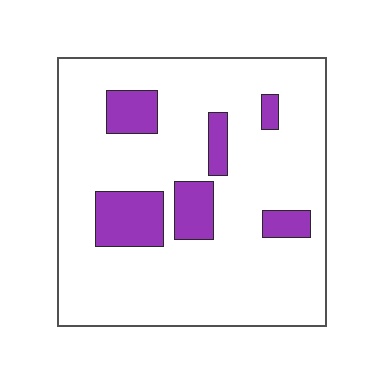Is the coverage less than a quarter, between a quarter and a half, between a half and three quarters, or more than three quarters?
Less than a quarter.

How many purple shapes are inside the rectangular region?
6.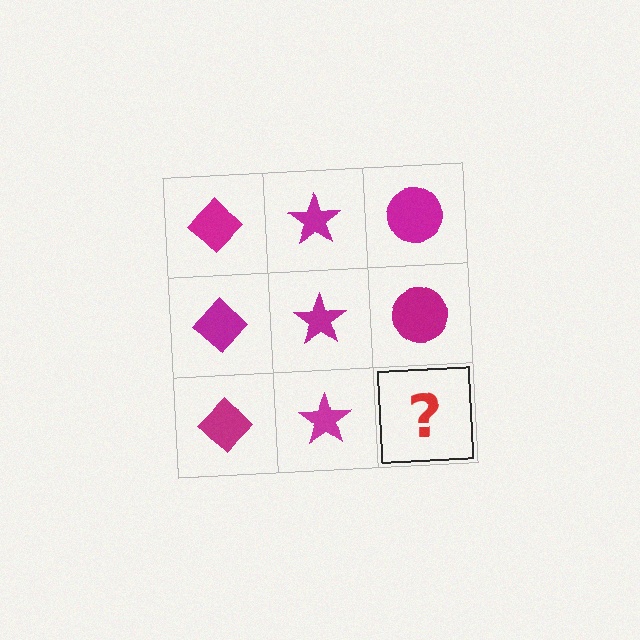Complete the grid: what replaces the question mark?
The question mark should be replaced with a magenta circle.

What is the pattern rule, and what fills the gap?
The rule is that each column has a consistent shape. The gap should be filled with a magenta circle.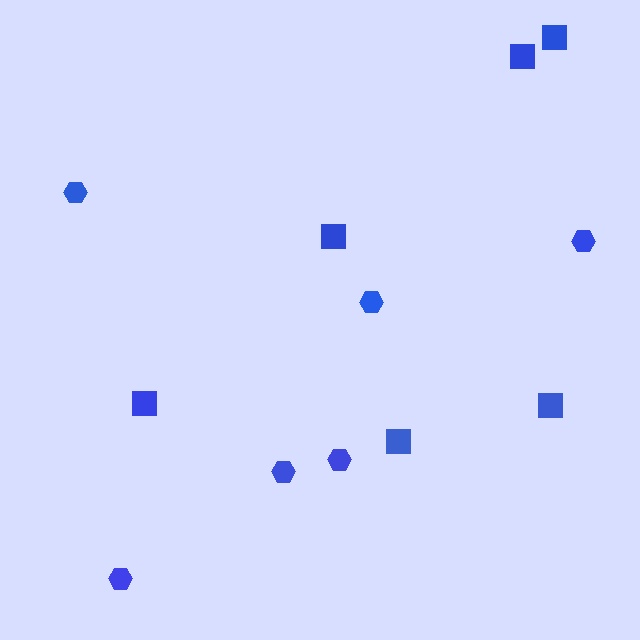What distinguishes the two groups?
There are 2 groups: one group of hexagons (6) and one group of squares (6).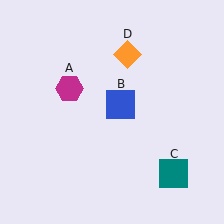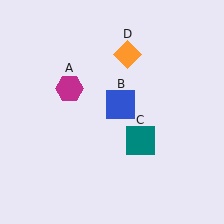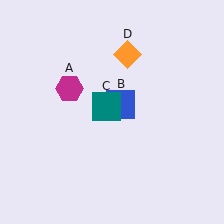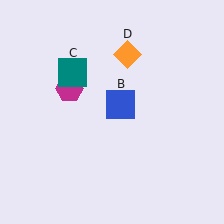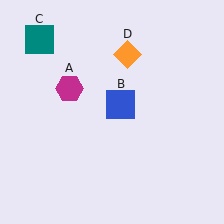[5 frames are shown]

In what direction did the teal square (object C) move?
The teal square (object C) moved up and to the left.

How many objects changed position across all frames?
1 object changed position: teal square (object C).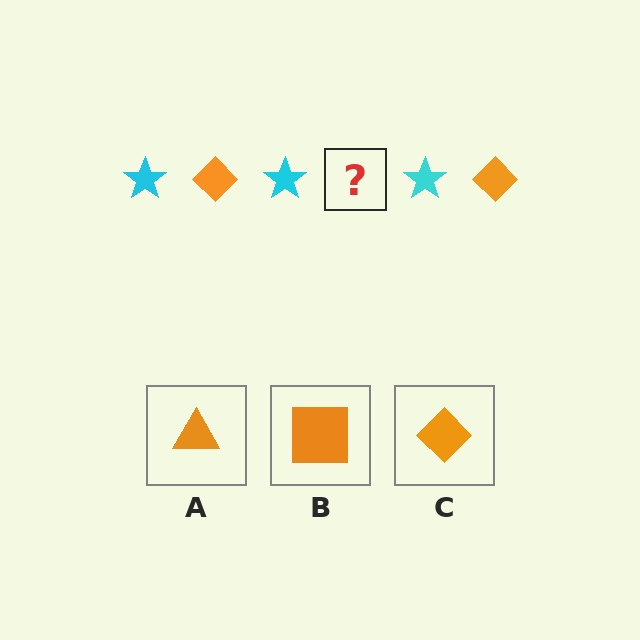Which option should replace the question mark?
Option C.